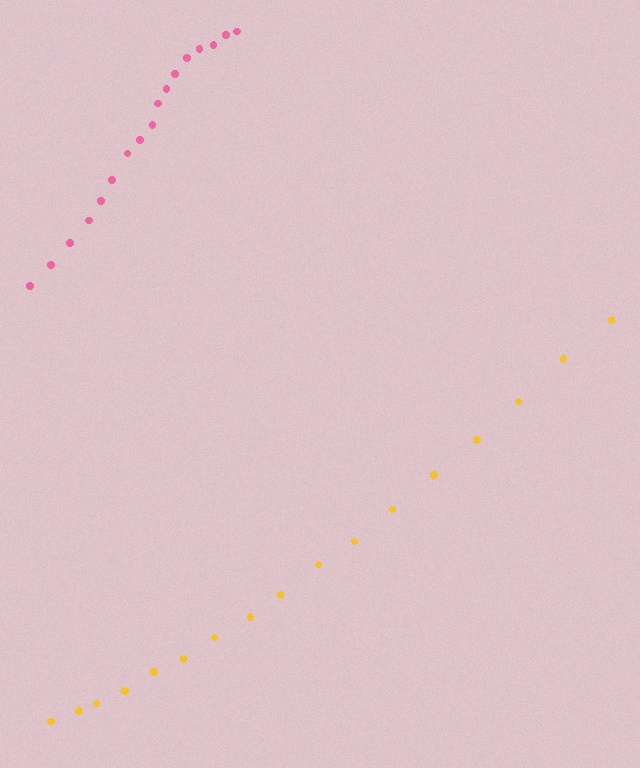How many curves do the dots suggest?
There are 2 distinct paths.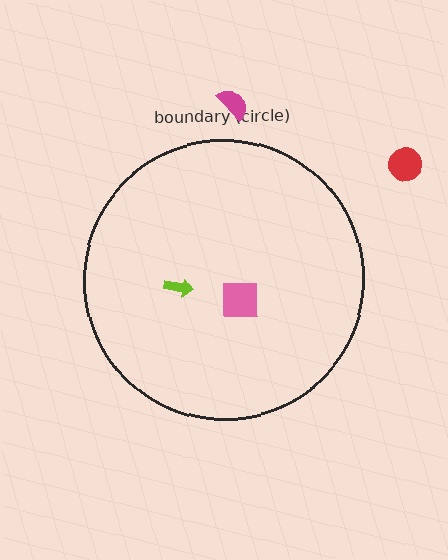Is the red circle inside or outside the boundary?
Outside.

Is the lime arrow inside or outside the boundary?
Inside.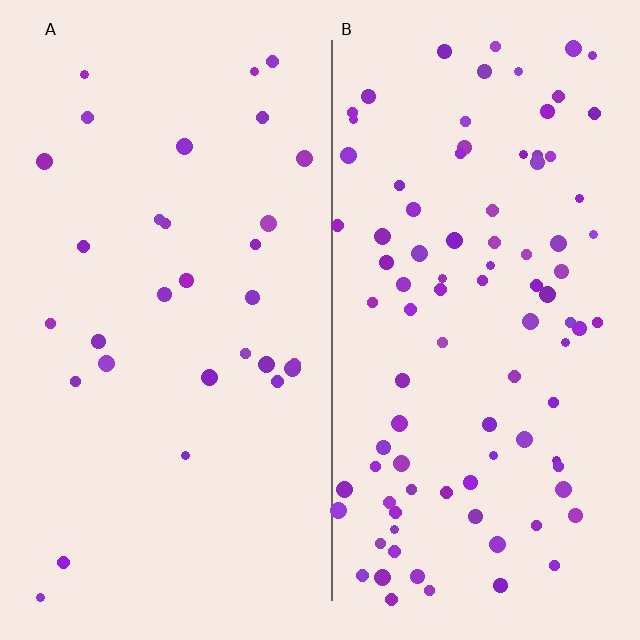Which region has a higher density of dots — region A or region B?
B (the right).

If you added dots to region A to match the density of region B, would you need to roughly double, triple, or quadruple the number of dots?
Approximately triple.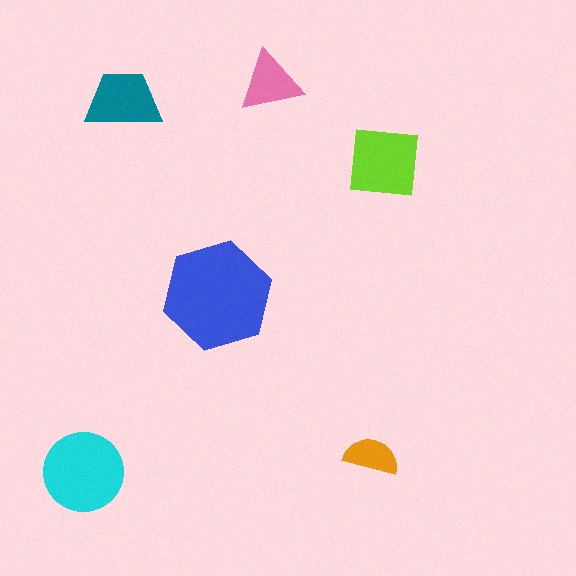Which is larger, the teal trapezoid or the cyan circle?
The cyan circle.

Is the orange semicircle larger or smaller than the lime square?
Smaller.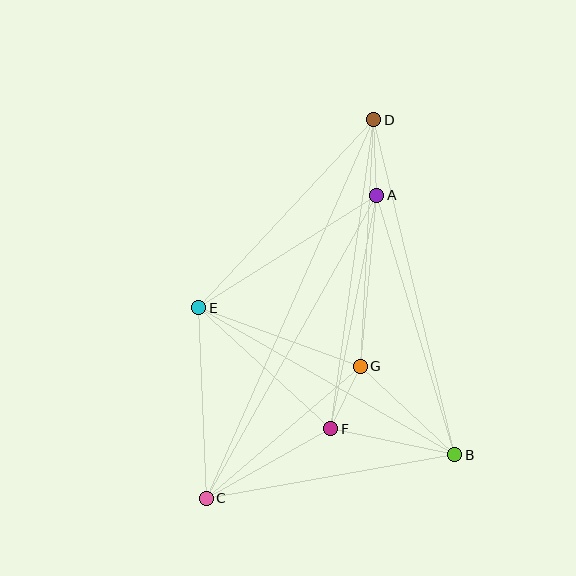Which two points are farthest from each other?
Points C and D are farthest from each other.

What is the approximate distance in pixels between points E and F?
The distance between E and F is approximately 179 pixels.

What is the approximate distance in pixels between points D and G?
The distance between D and G is approximately 247 pixels.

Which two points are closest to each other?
Points F and G are closest to each other.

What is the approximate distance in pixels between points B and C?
The distance between B and C is approximately 252 pixels.